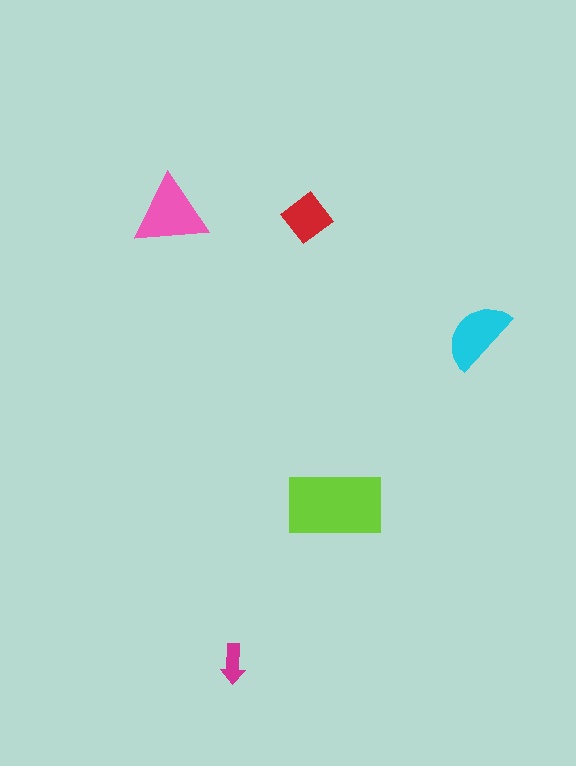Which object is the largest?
The lime rectangle.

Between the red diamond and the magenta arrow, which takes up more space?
The red diamond.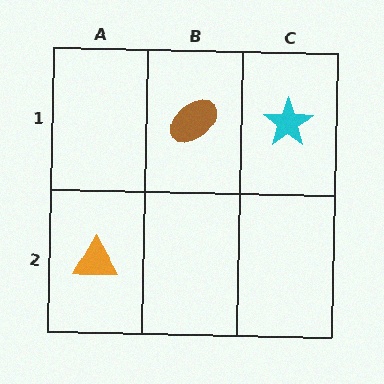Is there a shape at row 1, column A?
No, that cell is empty.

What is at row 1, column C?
A cyan star.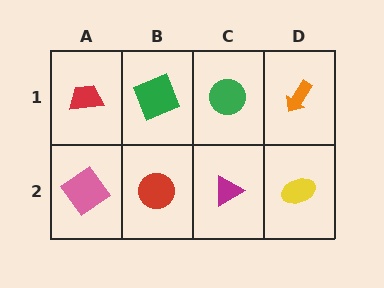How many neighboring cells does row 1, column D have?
2.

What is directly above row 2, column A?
A red trapezoid.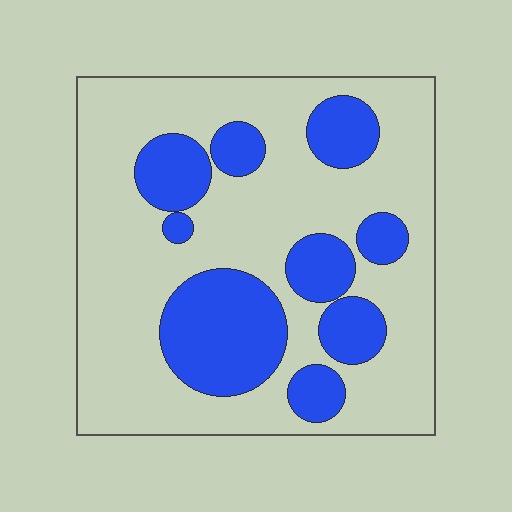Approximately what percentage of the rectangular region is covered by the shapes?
Approximately 30%.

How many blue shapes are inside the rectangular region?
9.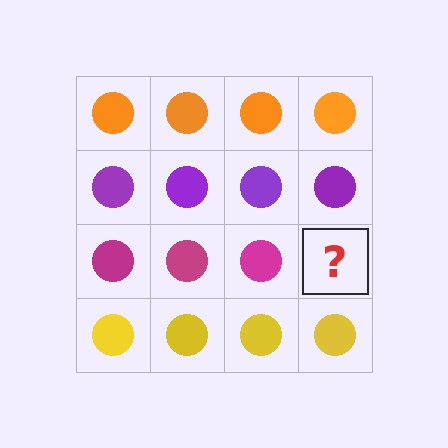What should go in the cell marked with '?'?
The missing cell should contain a magenta circle.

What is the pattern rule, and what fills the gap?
The rule is that each row has a consistent color. The gap should be filled with a magenta circle.